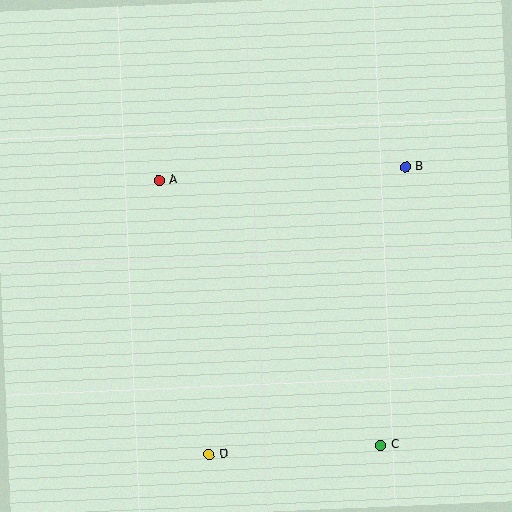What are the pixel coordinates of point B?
Point B is at (406, 167).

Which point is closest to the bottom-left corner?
Point D is closest to the bottom-left corner.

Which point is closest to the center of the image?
Point A at (159, 180) is closest to the center.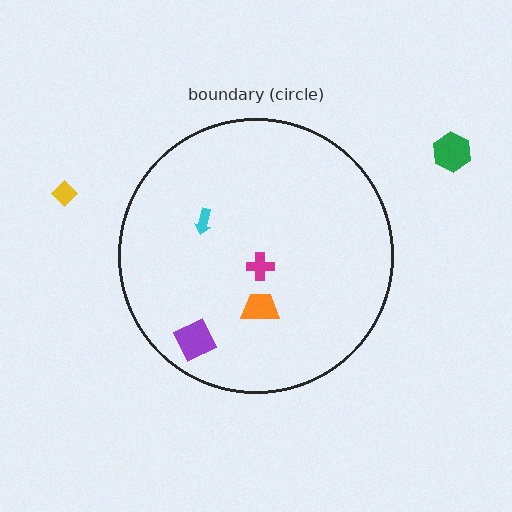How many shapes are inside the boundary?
4 inside, 2 outside.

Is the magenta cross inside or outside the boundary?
Inside.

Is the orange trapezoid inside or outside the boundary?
Inside.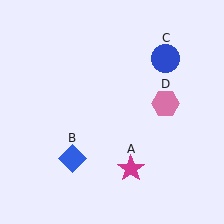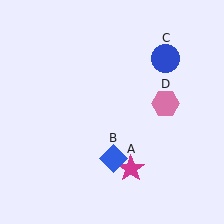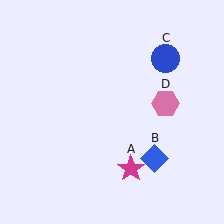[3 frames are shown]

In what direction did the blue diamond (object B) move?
The blue diamond (object B) moved right.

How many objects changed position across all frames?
1 object changed position: blue diamond (object B).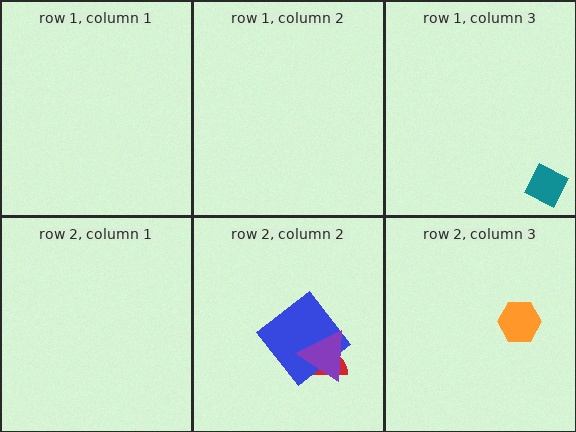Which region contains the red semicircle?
The row 2, column 2 region.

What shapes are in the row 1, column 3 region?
The teal diamond.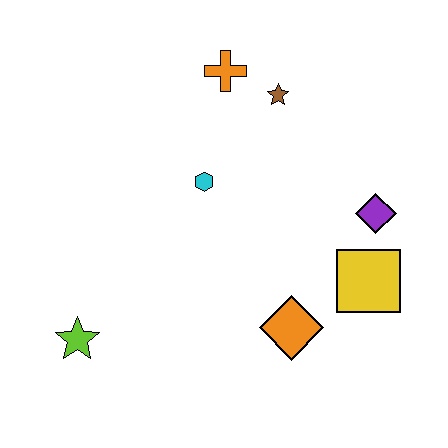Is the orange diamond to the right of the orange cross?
Yes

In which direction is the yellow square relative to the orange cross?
The yellow square is below the orange cross.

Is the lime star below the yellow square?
Yes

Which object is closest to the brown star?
The orange cross is closest to the brown star.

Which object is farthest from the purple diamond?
The lime star is farthest from the purple diamond.